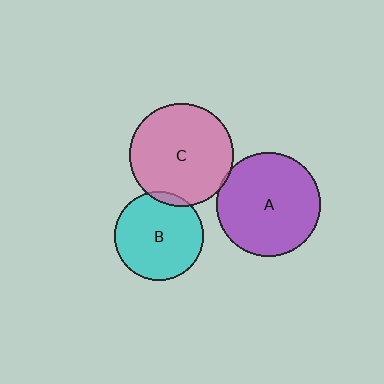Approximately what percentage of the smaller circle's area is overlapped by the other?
Approximately 5%.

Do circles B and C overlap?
Yes.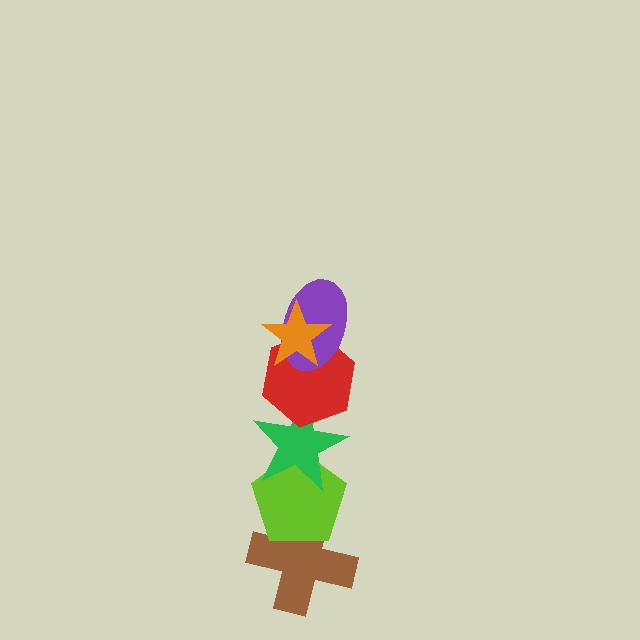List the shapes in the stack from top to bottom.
From top to bottom: the orange star, the purple ellipse, the red hexagon, the green star, the lime pentagon, the brown cross.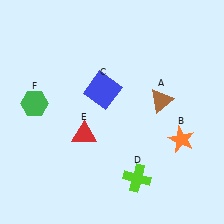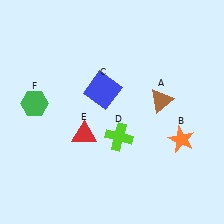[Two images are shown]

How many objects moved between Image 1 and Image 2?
1 object moved between the two images.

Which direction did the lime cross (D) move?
The lime cross (D) moved up.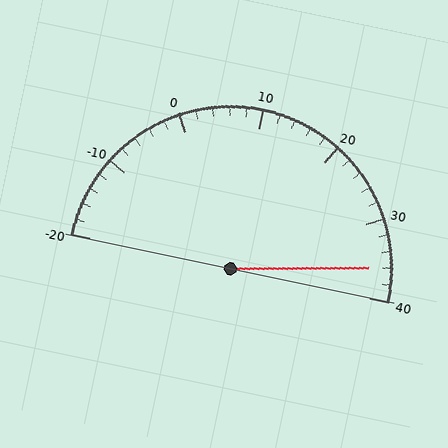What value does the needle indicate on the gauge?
The needle indicates approximately 36.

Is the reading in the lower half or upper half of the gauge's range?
The reading is in the upper half of the range (-20 to 40).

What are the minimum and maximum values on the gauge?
The gauge ranges from -20 to 40.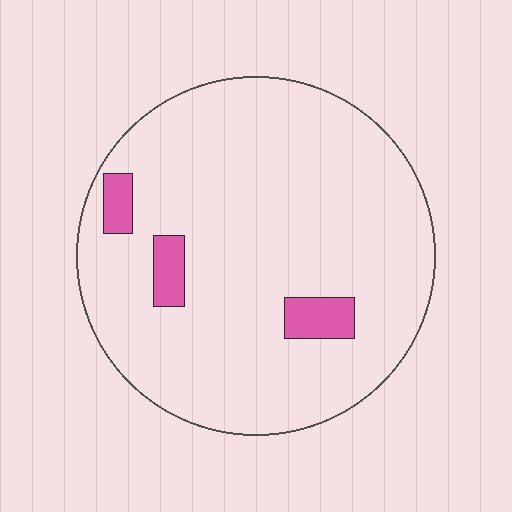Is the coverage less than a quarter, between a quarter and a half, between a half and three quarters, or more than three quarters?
Less than a quarter.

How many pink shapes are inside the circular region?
3.